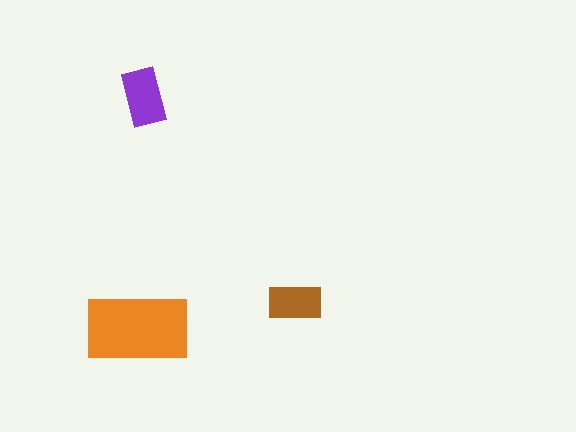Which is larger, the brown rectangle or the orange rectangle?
The orange one.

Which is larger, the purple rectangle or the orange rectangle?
The orange one.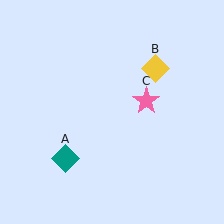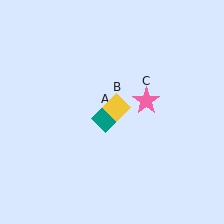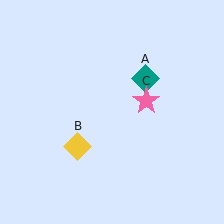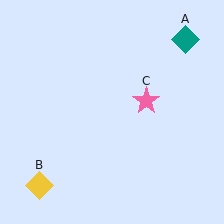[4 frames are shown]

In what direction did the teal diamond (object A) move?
The teal diamond (object A) moved up and to the right.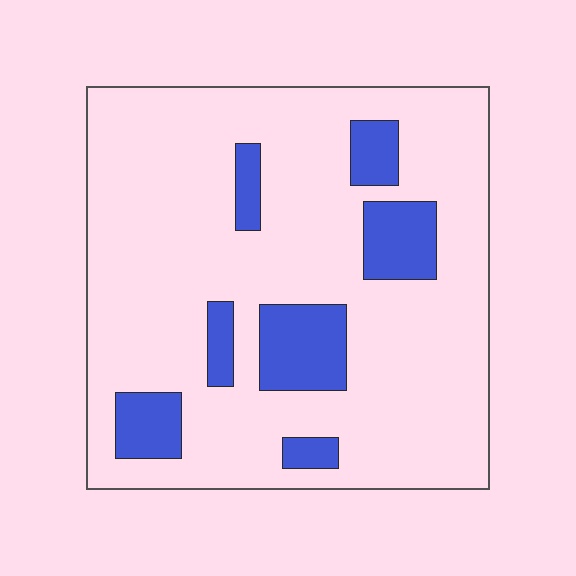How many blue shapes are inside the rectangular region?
7.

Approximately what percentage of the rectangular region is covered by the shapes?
Approximately 15%.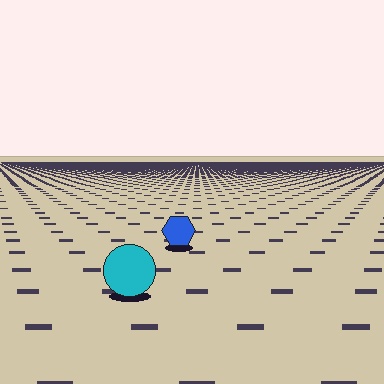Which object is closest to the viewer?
The cyan circle is closest. The texture marks near it are larger and more spread out.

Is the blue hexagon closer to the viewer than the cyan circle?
No. The cyan circle is closer — you can tell from the texture gradient: the ground texture is coarser near it.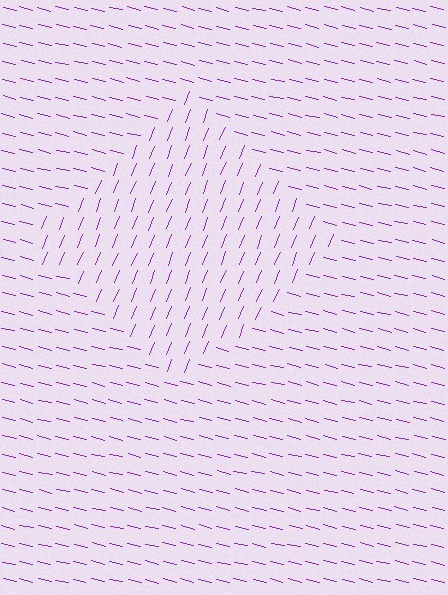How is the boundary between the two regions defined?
The boundary is defined purely by a change in line orientation (approximately 82 degrees difference). All lines are the same color and thickness.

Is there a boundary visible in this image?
Yes, there is a texture boundary formed by a change in line orientation.